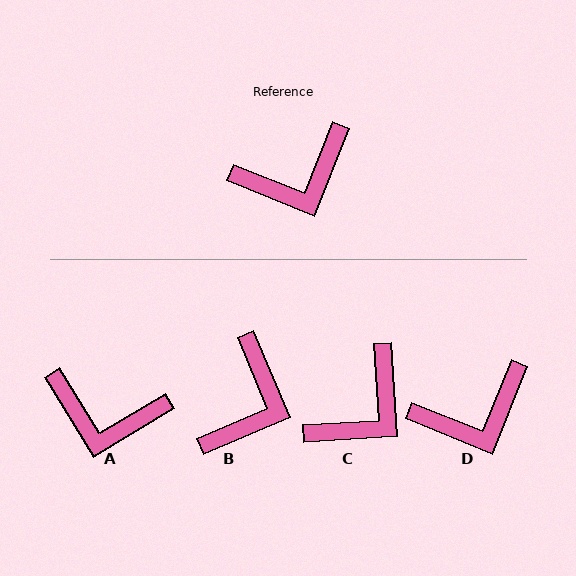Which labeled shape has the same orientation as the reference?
D.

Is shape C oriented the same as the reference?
No, it is off by about 26 degrees.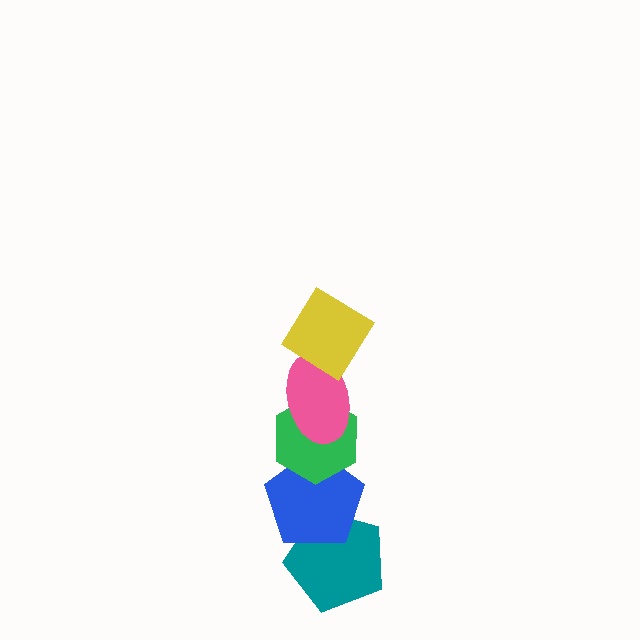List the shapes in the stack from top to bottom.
From top to bottom: the yellow diamond, the pink ellipse, the green hexagon, the blue pentagon, the teal pentagon.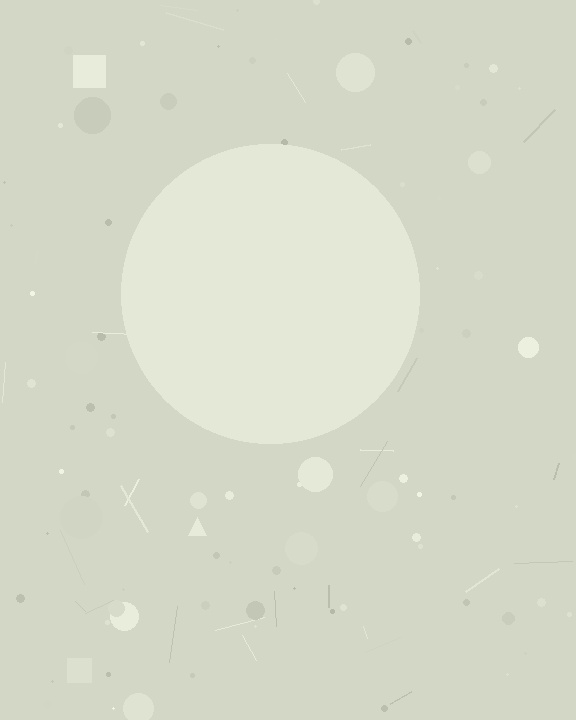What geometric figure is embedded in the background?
A circle is embedded in the background.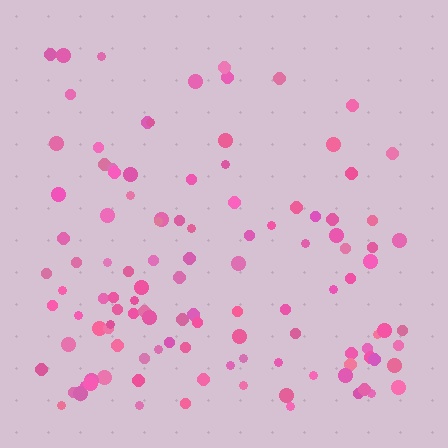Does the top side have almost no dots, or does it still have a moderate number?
Still a moderate number, just noticeably fewer than the bottom.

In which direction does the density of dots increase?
From top to bottom, with the bottom side densest.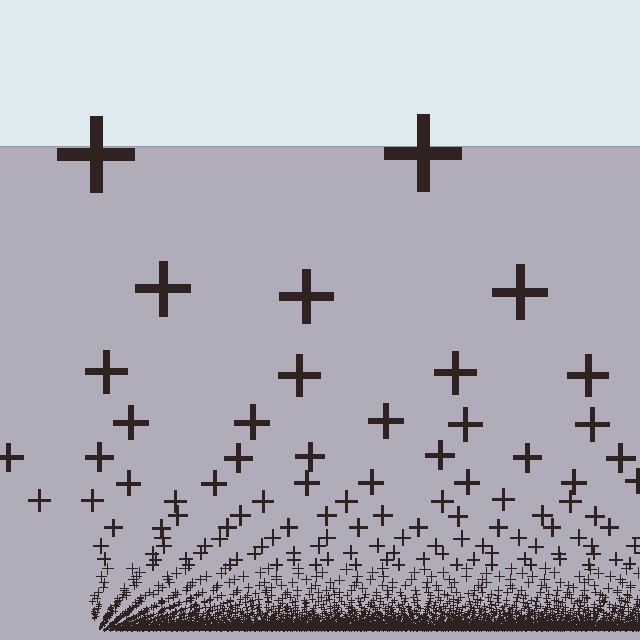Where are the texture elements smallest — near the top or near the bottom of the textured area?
Near the bottom.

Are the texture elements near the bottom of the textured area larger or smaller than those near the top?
Smaller. The gradient is inverted — elements near the bottom are smaller and denser.